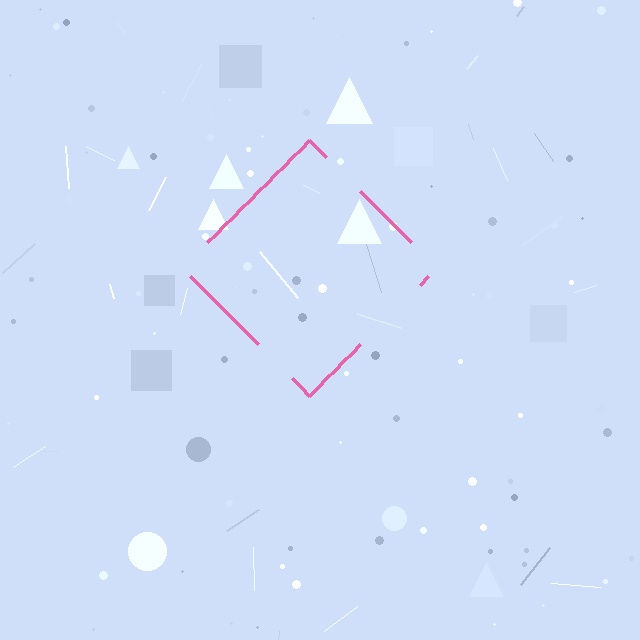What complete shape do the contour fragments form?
The contour fragments form a diamond.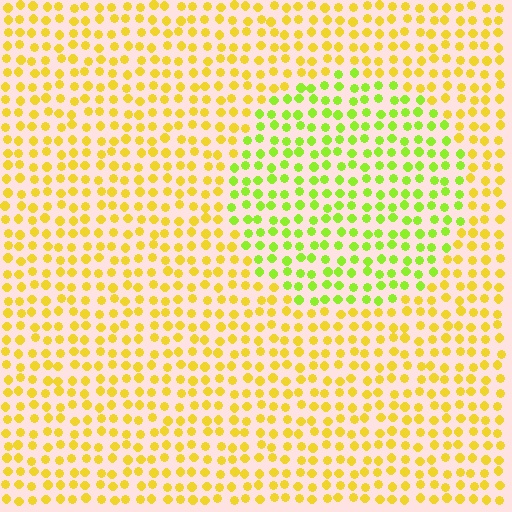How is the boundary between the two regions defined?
The boundary is defined purely by a slight shift in hue (about 38 degrees). Spacing, size, and orientation are identical on both sides.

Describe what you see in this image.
The image is filled with small yellow elements in a uniform arrangement. A circle-shaped region is visible where the elements are tinted to a slightly different hue, forming a subtle color boundary.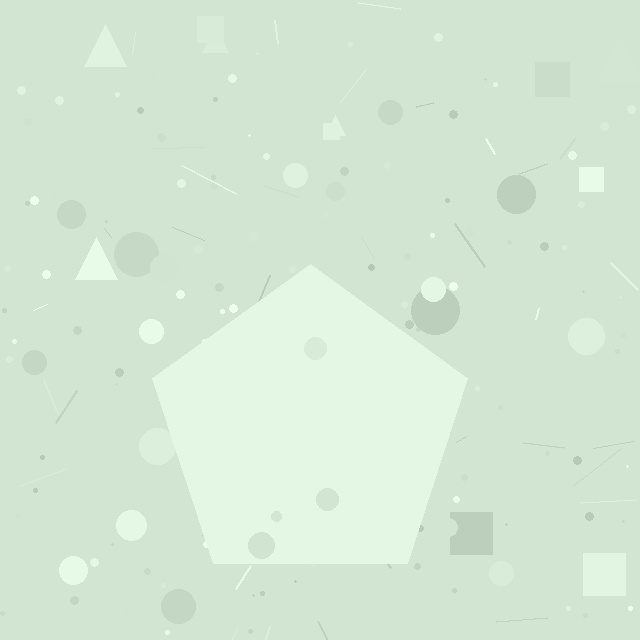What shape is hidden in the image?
A pentagon is hidden in the image.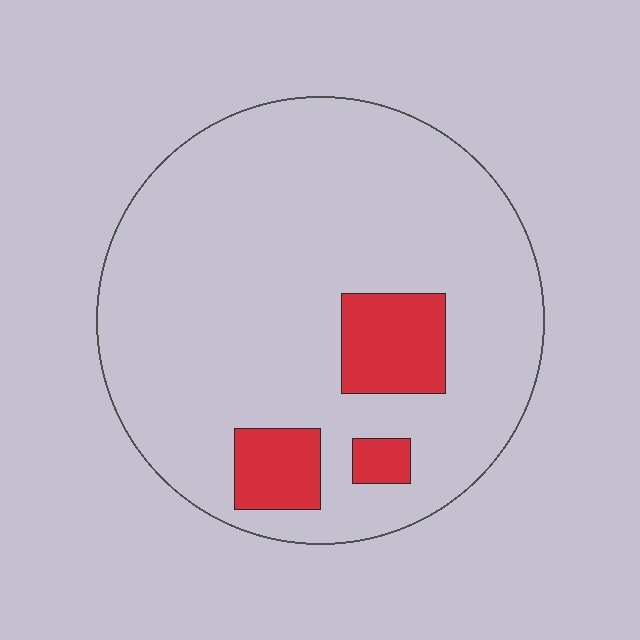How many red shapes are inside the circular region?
3.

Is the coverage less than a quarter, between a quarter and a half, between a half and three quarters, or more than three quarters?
Less than a quarter.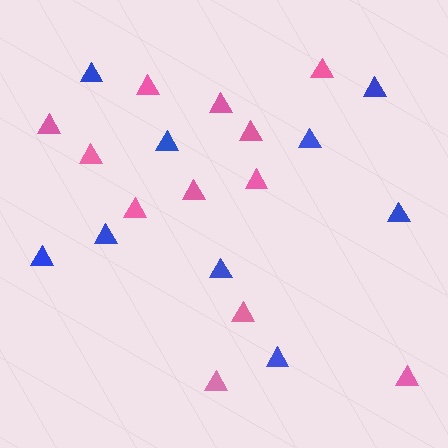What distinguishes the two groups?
There are 2 groups: one group of blue triangles (9) and one group of pink triangles (12).